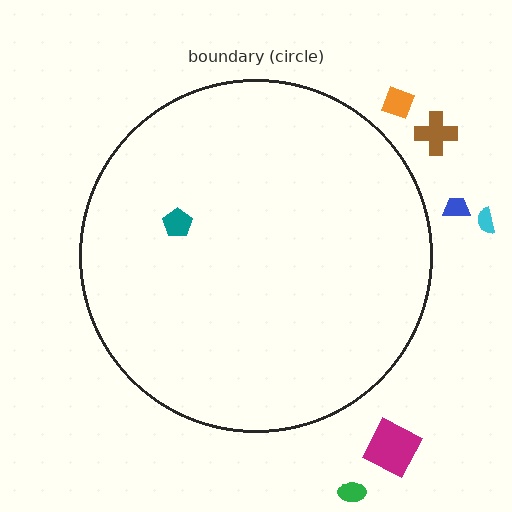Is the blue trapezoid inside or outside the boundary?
Outside.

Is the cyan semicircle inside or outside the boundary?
Outside.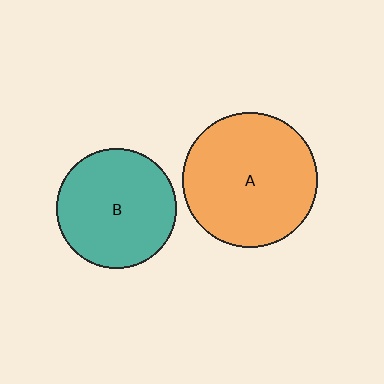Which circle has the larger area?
Circle A (orange).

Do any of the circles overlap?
No, none of the circles overlap.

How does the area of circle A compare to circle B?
Approximately 1.3 times.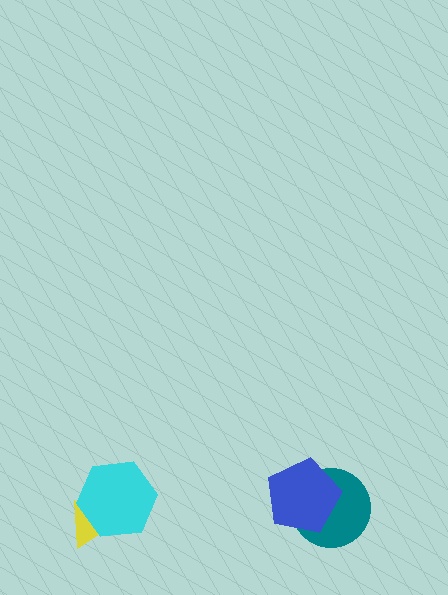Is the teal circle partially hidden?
Yes, it is partially covered by another shape.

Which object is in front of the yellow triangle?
The cyan hexagon is in front of the yellow triangle.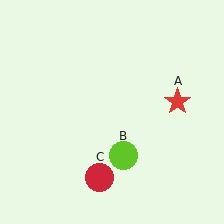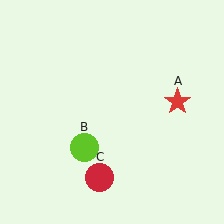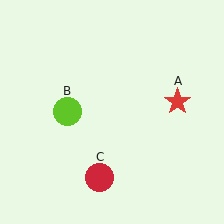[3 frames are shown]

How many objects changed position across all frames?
1 object changed position: lime circle (object B).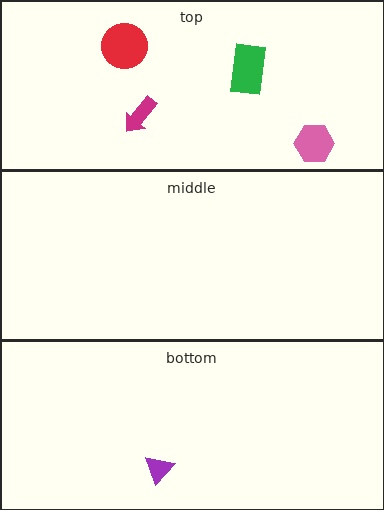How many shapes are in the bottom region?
1.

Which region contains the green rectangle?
The top region.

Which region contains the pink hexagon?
The top region.